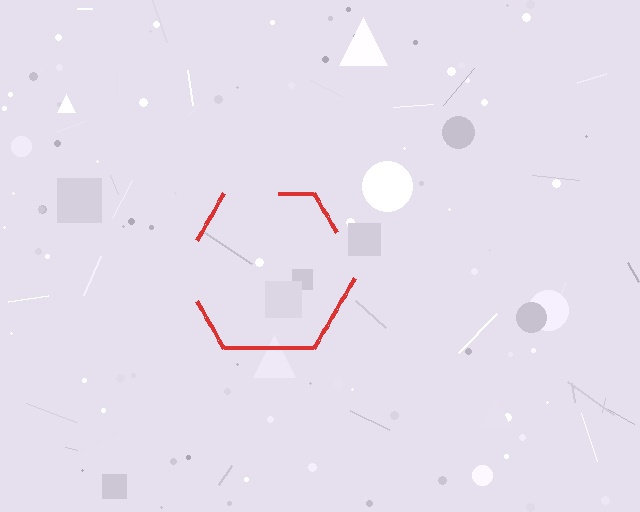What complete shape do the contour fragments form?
The contour fragments form a hexagon.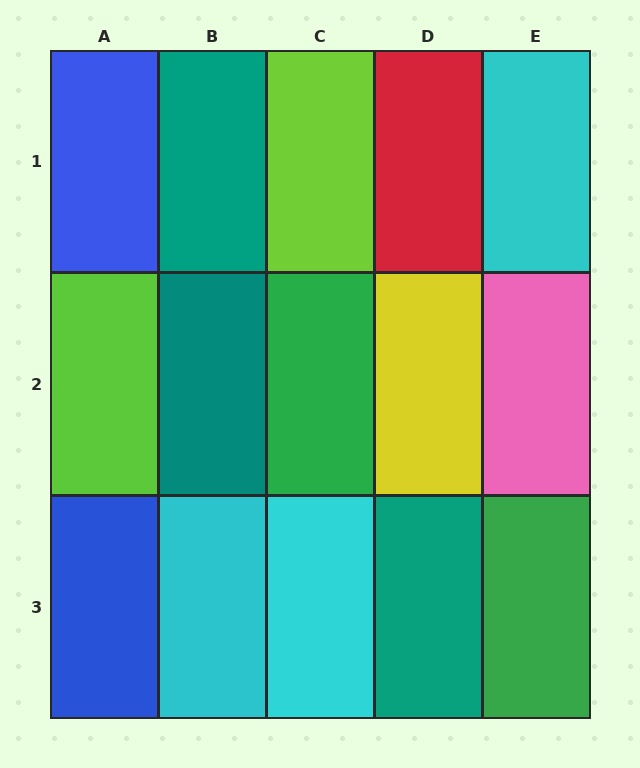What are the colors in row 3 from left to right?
Blue, cyan, cyan, teal, green.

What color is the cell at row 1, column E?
Cyan.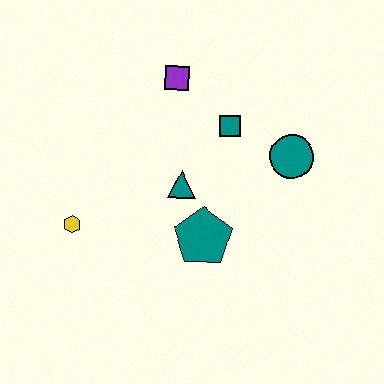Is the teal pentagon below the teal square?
Yes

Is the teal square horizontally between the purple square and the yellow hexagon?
No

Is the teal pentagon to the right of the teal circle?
No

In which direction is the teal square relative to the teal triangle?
The teal square is above the teal triangle.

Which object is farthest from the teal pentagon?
The purple square is farthest from the teal pentagon.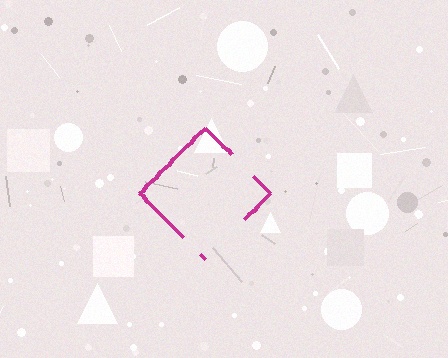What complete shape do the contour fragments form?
The contour fragments form a diamond.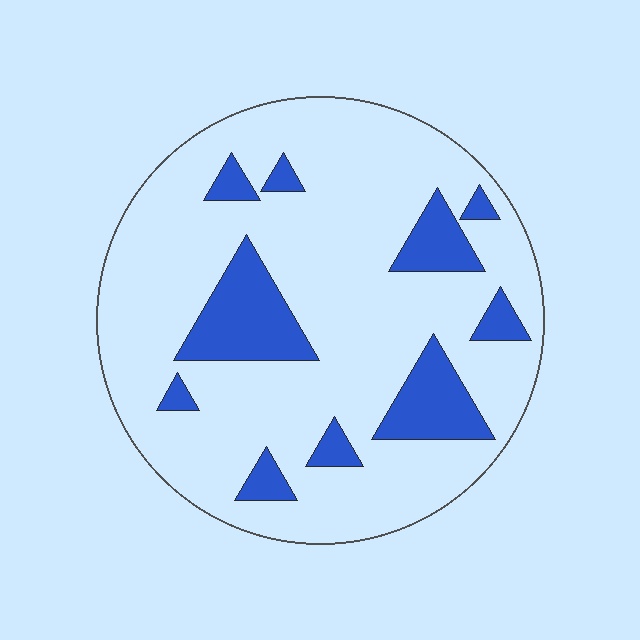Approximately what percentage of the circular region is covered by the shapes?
Approximately 20%.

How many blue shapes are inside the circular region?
10.